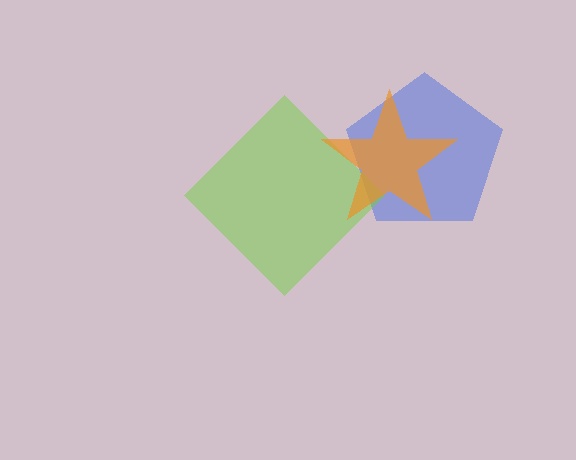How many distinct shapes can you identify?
There are 3 distinct shapes: a blue pentagon, a lime diamond, an orange star.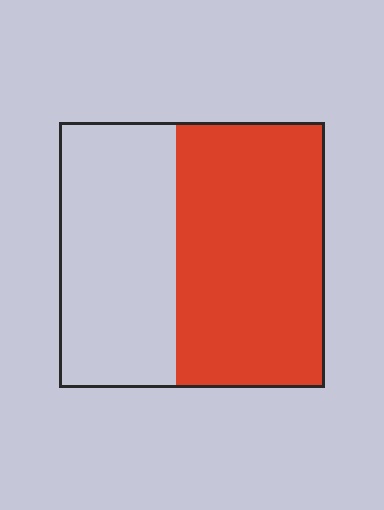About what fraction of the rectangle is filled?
About three fifths (3/5).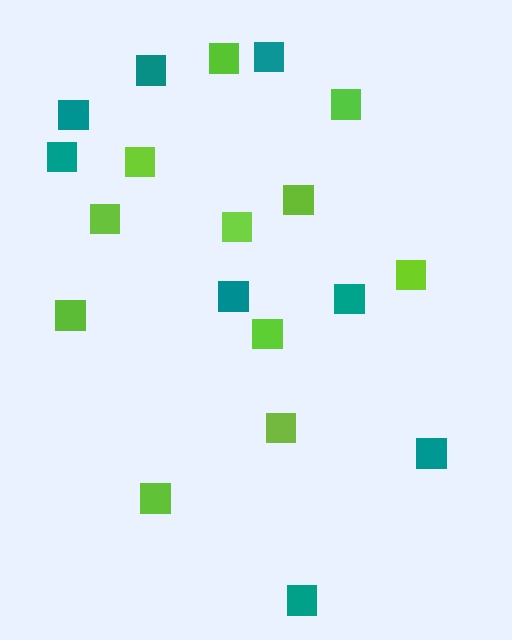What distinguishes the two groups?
There are 2 groups: one group of lime squares (11) and one group of teal squares (8).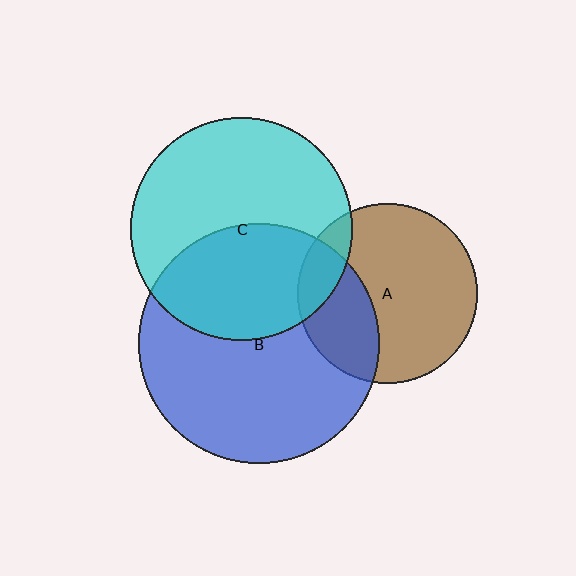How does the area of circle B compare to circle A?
Approximately 1.8 times.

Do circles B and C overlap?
Yes.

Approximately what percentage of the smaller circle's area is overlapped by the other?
Approximately 40%.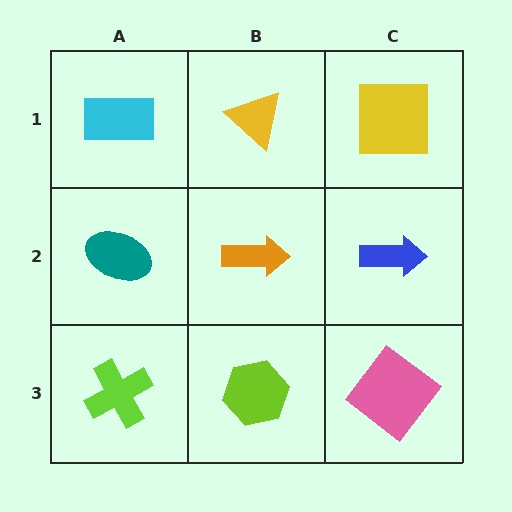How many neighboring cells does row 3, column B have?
3.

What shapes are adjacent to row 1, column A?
A teal ellipse (row 2, column A), a yellow triangle (row 1, column B).